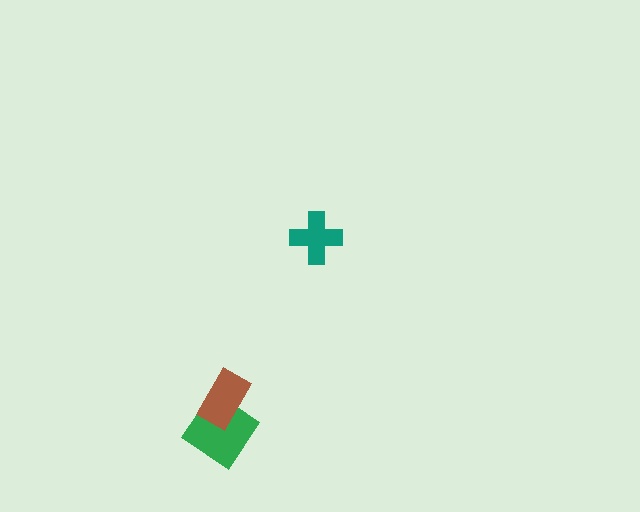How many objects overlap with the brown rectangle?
1 object overlaps with the brown rectangle.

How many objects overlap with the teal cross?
0 objects overlap with the teal cross.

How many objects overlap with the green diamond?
1 object overlaps with the green diamond.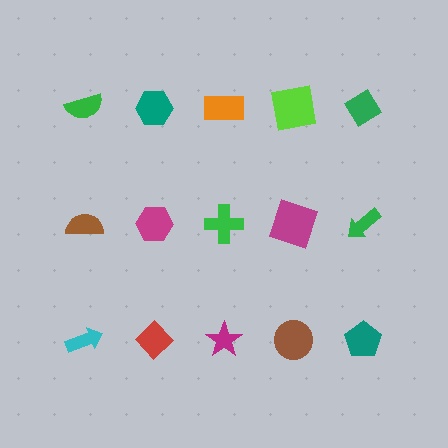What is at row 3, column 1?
A cyan arrow.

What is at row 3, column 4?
A brown circle.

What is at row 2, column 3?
A green cross.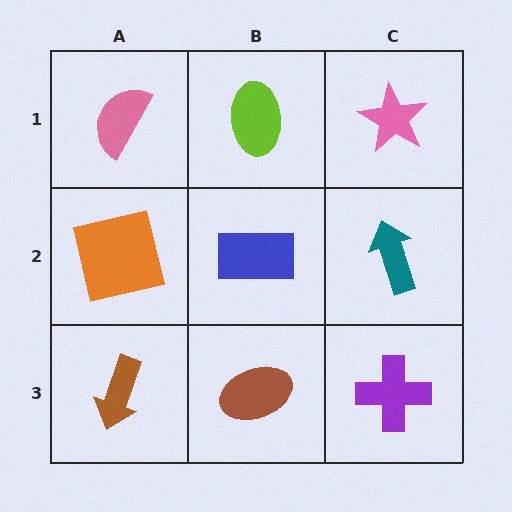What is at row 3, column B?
A brown ellipse.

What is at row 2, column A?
An orange square.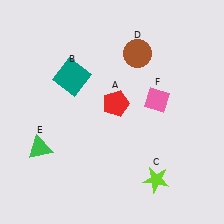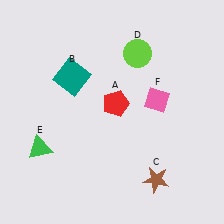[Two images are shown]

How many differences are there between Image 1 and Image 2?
There are 2 differences between the two images.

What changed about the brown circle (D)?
In Image 1, D is brown. In Image 2, it changed to lime.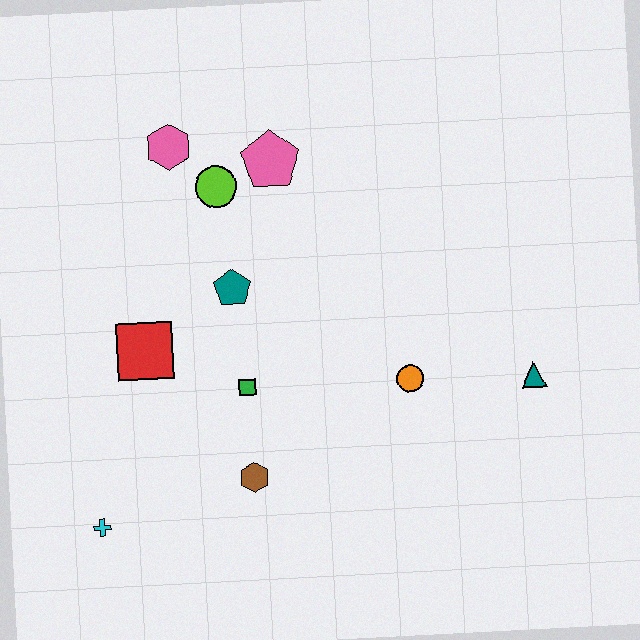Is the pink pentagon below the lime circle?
No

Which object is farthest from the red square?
The teal triangle is farthest from the red square.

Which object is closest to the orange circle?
The teal triangle is closest to the orange circle.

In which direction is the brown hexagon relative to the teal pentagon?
The brown hexagon is below the teal pentagon.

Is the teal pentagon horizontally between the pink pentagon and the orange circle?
No